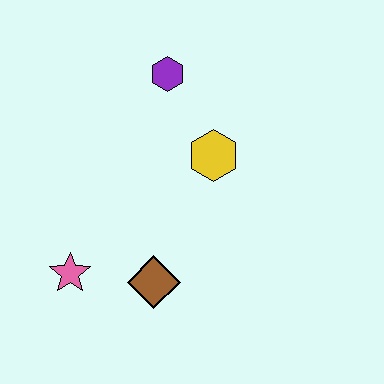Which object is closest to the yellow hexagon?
The purple hexagon is closest to the yellow hexagon.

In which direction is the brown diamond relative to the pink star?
The brown diamond is to the right of the pink star.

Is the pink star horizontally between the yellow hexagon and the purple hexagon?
No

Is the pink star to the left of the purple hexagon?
Yes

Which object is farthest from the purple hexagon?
The pink star is farthest from the purple hexagon.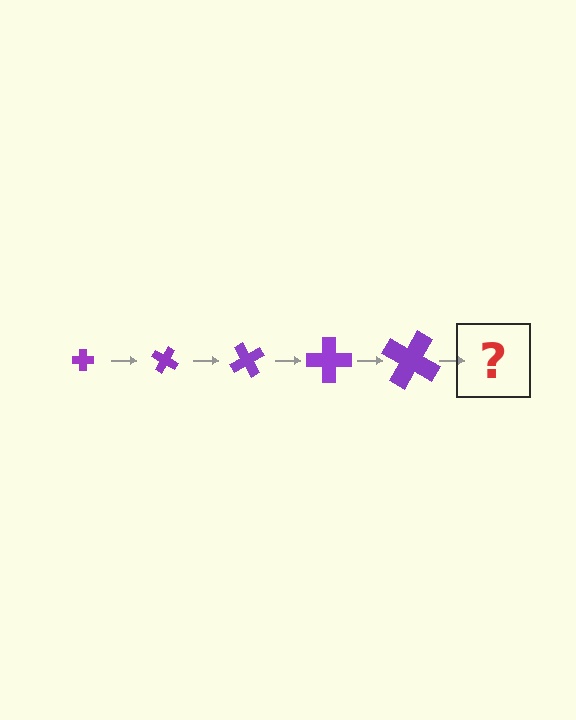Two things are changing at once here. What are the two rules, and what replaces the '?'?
The two rules are that the cross grows larger each step and it rotates 30 degrees each step. The '?' should be a cross, larger than the previous one and rotated 150 degrees from the start.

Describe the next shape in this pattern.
It should be a cross, larger than the previous one and rotated 150 degrees from the start.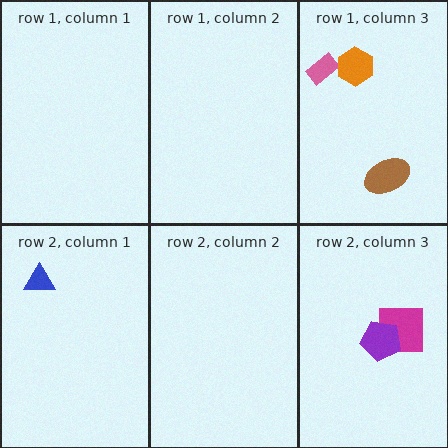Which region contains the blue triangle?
The row 2, column 1 region.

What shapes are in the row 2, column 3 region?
The magenta square, the purple pentagon.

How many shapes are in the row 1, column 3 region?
3.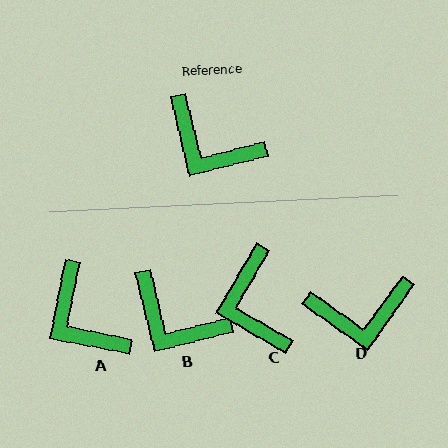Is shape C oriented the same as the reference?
No, it is off by about 44 degrees.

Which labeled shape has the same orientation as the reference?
B.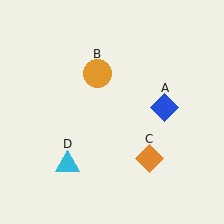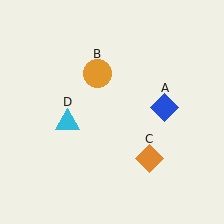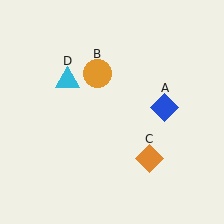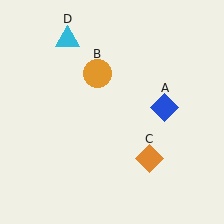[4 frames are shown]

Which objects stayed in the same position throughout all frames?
Blue diamond (object A) and orange circle (object B) and orange diamond (object C) remained stationary.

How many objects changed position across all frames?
1 object changed position: cyan triangle (object D).